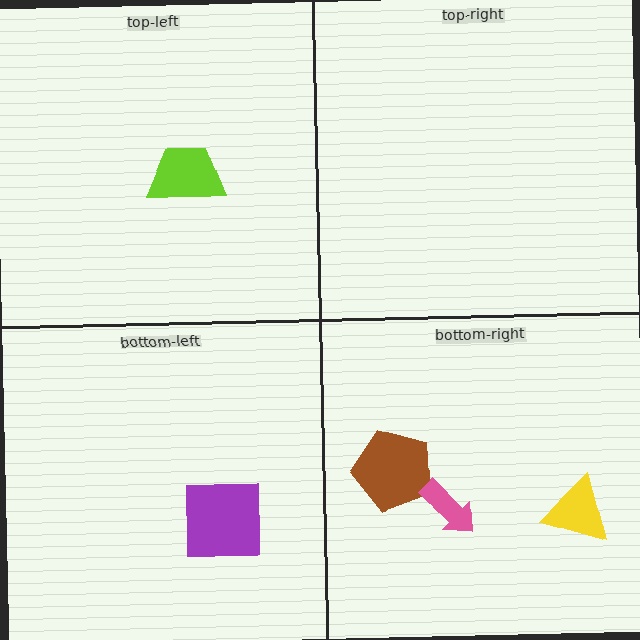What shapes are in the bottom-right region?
The brown pentagon, the yellow triangle, the pink arrow.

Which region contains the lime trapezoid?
The top-left region.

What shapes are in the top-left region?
The lime trapezoid.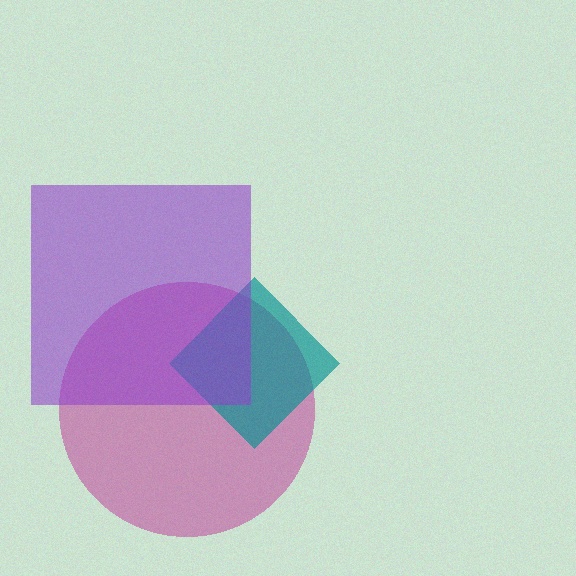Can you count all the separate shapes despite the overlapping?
Yes, there are 3 separate shapes.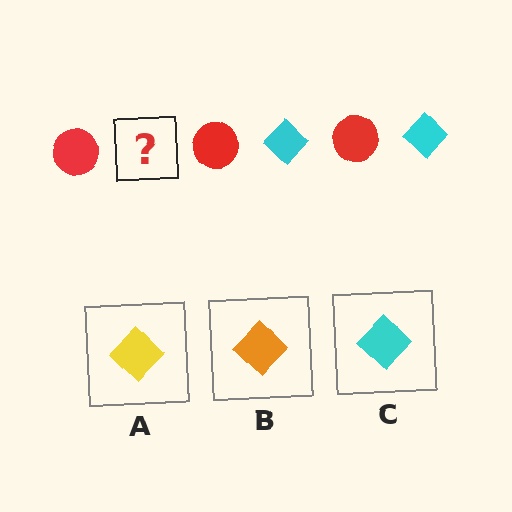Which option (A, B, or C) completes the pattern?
C.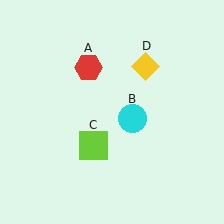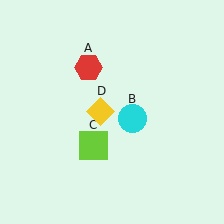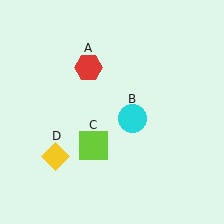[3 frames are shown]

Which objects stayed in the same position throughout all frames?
Red hexagon (object A) and cyan circle (object B) and lime square (object C) remained stationary.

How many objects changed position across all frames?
1 object changed position: yellow diamond (object D).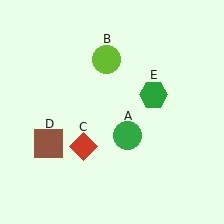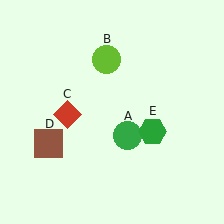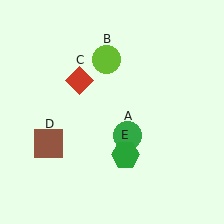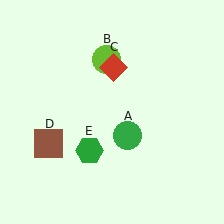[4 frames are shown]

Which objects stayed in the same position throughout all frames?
Green circle (object A) and lime circle (object B) and brown square (object D) remained stationary.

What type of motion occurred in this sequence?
The red diamond (object C), green hexagon (object E) rotated clockwise around the center of the scene.